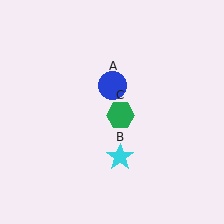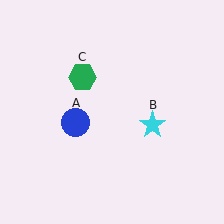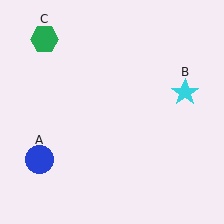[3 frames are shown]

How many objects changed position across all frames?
3 objects changed position: blue circle (object A), cyan star (object B), green hexagon (object C).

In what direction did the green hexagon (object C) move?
The green hexagon (object C) moved up and to the left.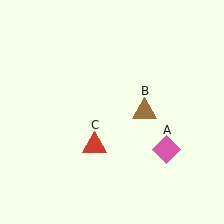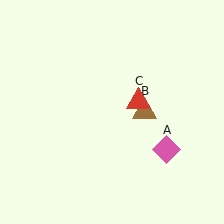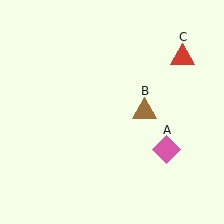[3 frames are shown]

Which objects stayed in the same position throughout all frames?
Pink diamond (object A) and brown triangle (object B) remained stationary.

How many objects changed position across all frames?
1 object changed position: red triangle (object C).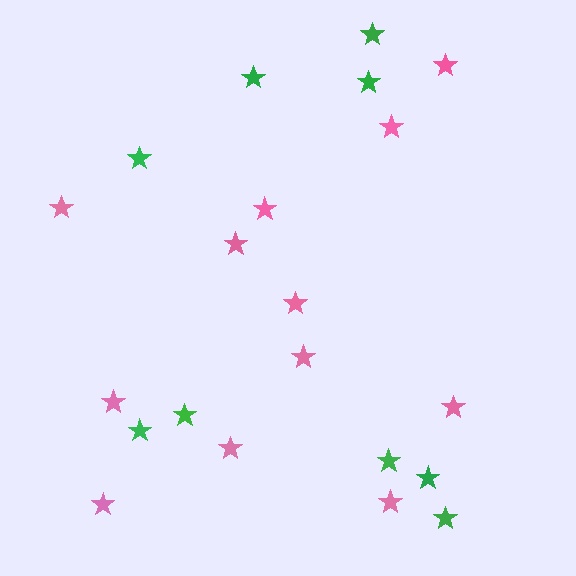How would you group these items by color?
There are 2 groups: one group of green stars (9) and one group of pink stars (12).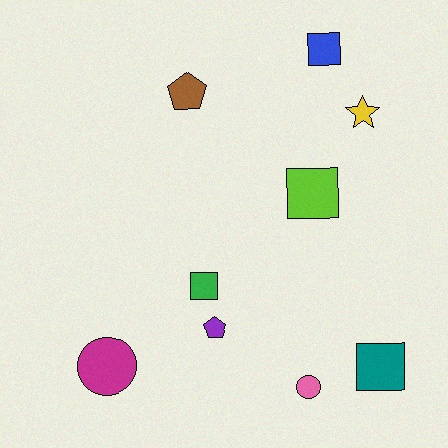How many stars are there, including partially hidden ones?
There is 1 star.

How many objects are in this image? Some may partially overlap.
There are 9 objects.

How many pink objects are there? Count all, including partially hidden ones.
There is 1 pink object.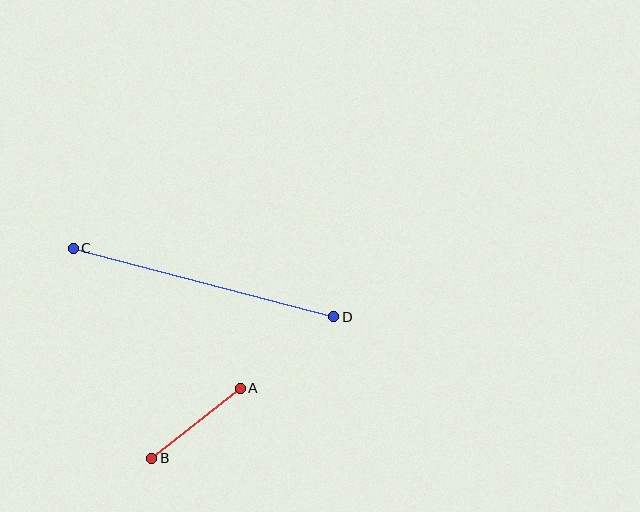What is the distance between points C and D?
The distance is approximately 269 pixels.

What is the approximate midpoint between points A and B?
The midpoint is at approximately (196, 423) pixels.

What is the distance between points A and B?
The distance is approximately 113 pixels.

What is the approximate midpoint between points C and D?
The midpoint is at approximately (203, 283) pixels.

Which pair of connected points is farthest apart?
Points C and D are farthest apart.